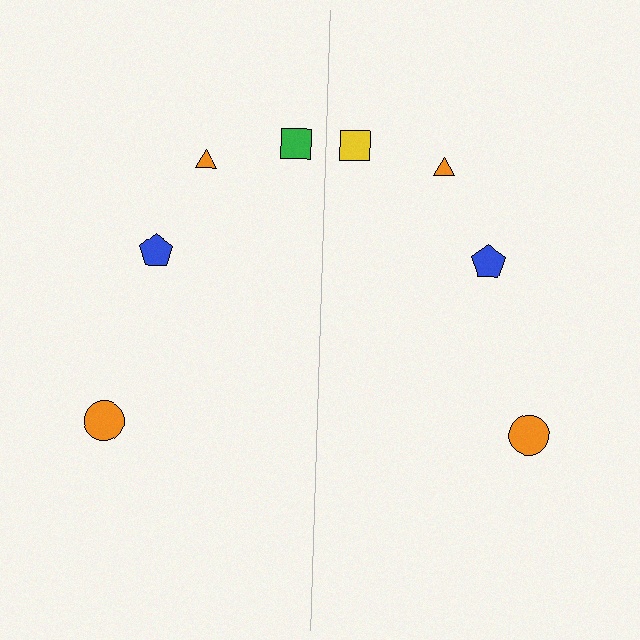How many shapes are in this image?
There are 8 shapes in this image.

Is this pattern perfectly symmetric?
No, the pattern is not perfectly symmetric. The yellow square on the right side breaks the symmetry — its mirror counterpart is green.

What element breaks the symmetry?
The yellow square on the right side breaks the symmetry — its mirror counterpart is green.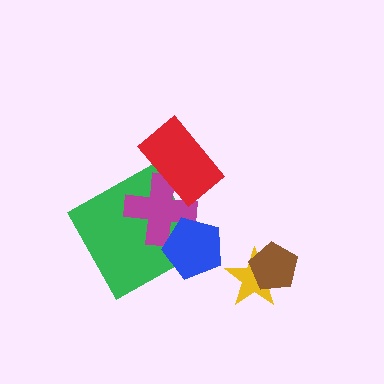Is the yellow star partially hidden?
Yes, it is partially covered by another shape.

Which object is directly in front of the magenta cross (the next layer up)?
The blue pentagon is directly in front of the magenta cross.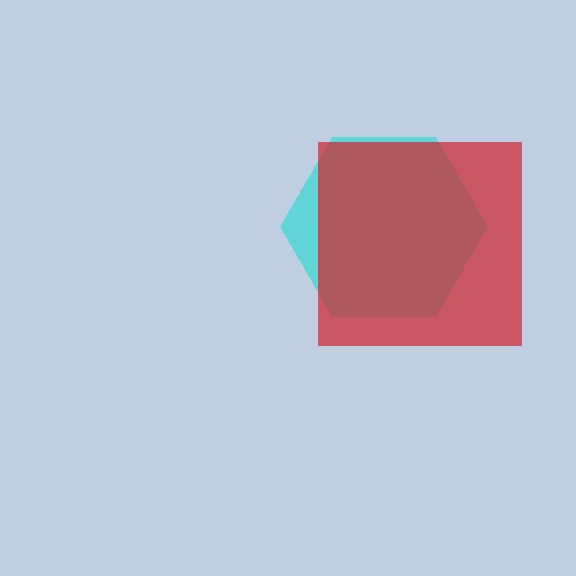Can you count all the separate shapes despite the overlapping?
Yes, there are 2 separate shapes.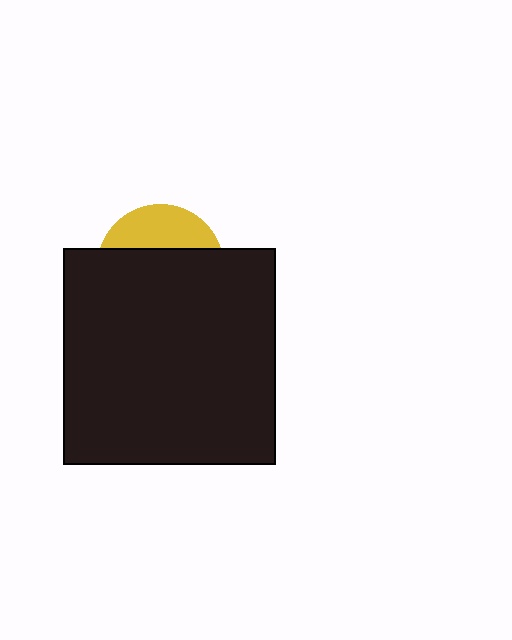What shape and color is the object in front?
The object in front is a black rectangle.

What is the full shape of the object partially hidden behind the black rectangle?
The partially hidden object is a yellow circle.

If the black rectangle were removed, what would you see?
You would see the complete yellow circle.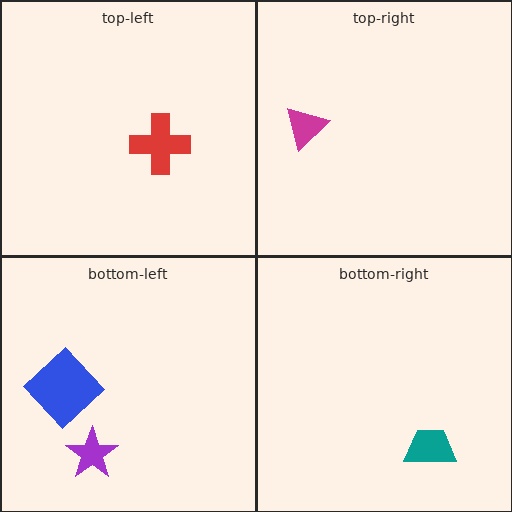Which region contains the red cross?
The top-left region.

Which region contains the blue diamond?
The bottom-left region.